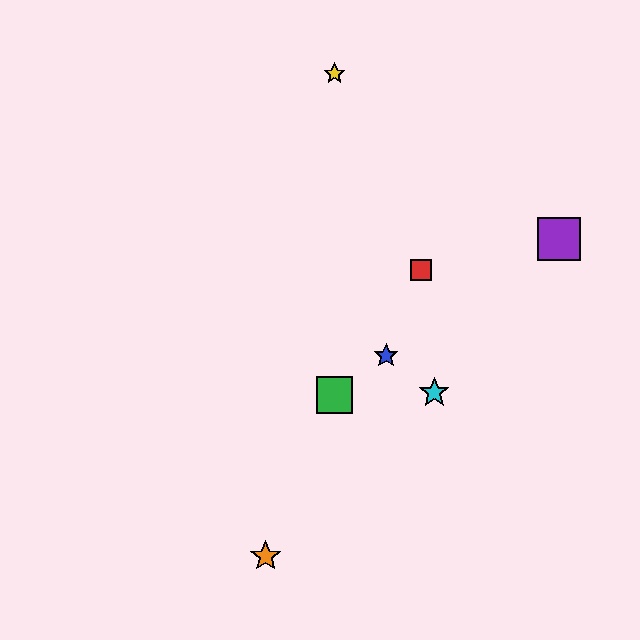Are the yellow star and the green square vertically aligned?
Yes, both are at x≈335.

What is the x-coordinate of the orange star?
The orange star is at x≈266.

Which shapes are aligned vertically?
The green square, the yellow star are aligned vertically.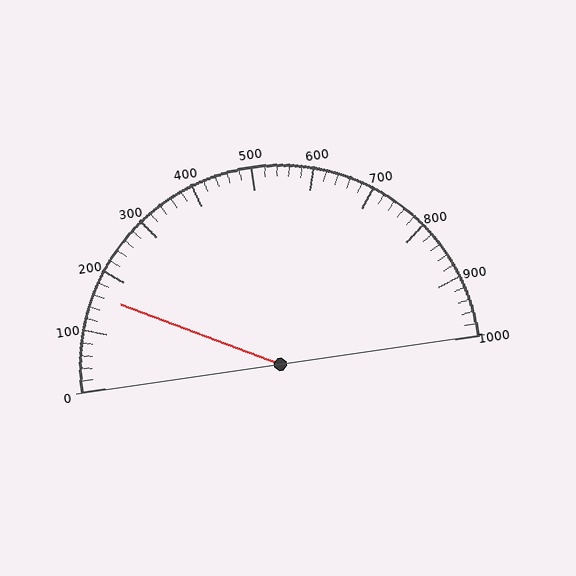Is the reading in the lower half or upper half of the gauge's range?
The reading is in the lower half of the range (0 to 1000).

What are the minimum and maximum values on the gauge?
The gauge ranges from 0 to 1000.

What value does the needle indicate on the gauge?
The needle indicates approximately 160.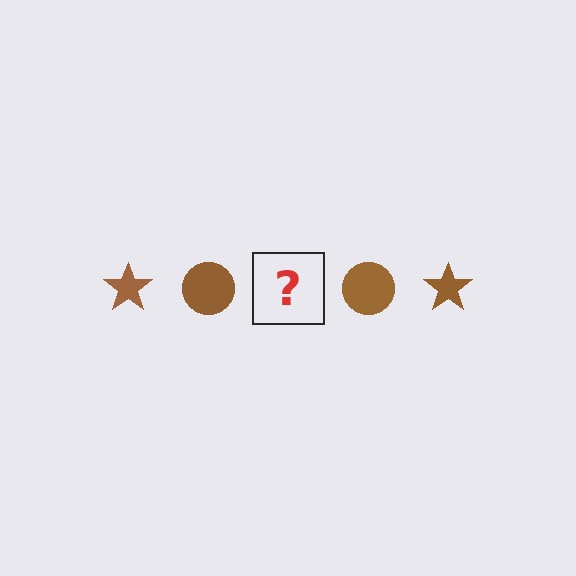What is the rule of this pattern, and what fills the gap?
The rule is that the pattern cycles through star, circle shapes in brown. The gap should be filled with a brown star.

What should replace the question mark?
The question mark should be replaced with a brown star.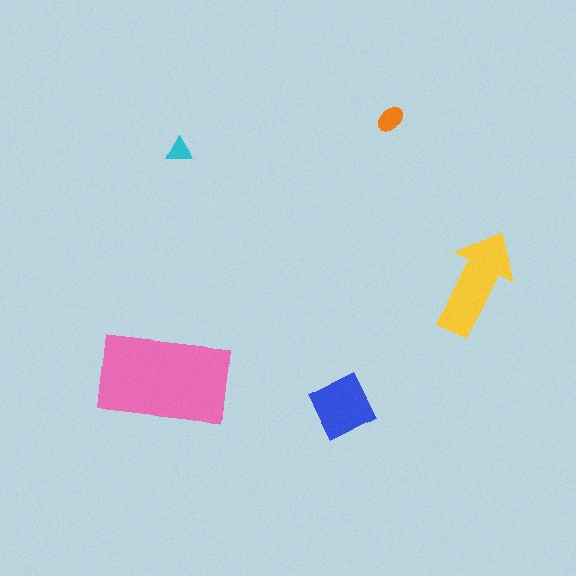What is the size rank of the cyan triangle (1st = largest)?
5th.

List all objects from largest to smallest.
The pink rectangle, the yellow arrow, the blue diamond, the orange ellipse, the cyan triangle.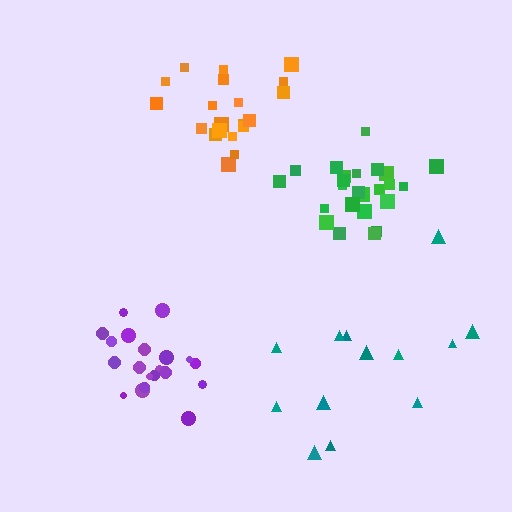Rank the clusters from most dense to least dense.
purple, green, orange, teal.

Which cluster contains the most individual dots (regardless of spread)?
Green (25).